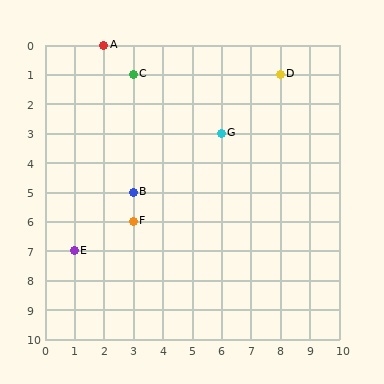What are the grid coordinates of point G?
Point G is at grid coordinates (6, 3).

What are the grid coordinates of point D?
Point D is at grid coordinates (8, 1).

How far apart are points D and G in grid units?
Points D and G are 2 columns and 2 rows apart (about 2.8 grid units diagonally).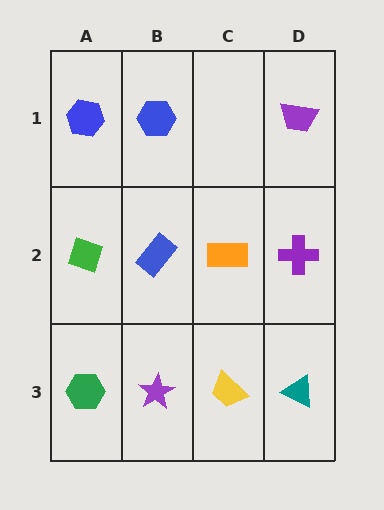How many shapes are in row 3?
4 shapes.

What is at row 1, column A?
A blue hexagon.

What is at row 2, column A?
A green diamond.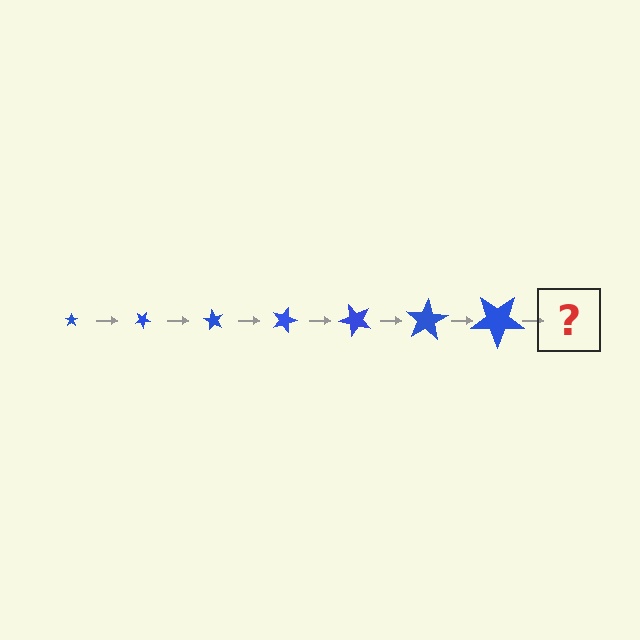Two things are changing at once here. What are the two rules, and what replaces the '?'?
The two rules are that the star grows larger each step and it rotates 30 degrees each step. The '?' should be a star, larger than the previous one and rotated 210 degrees from the start.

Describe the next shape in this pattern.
It should be a star, larger than the previous one and rotated 210 degrees from the start.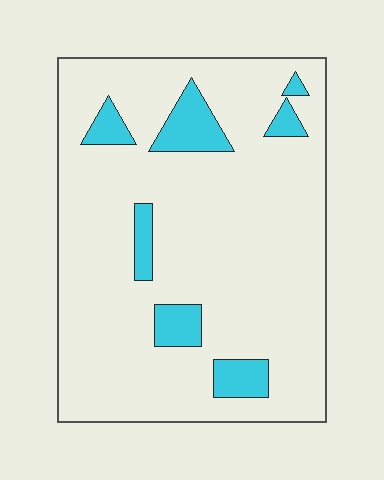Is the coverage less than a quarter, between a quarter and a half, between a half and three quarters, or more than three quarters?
Less than a quarter.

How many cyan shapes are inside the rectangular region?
7.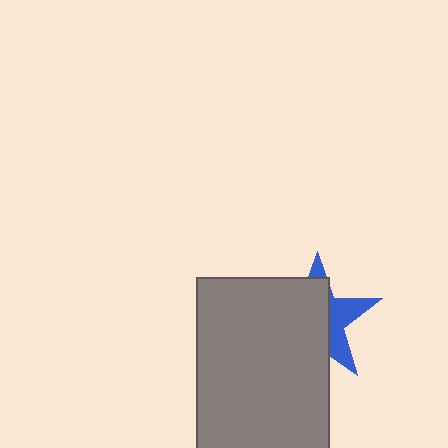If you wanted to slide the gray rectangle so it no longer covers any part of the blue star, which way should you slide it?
Slide it left — that is the most direct way to separate the two shapes.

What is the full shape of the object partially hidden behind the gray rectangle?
The partially hidden object is a blue star.